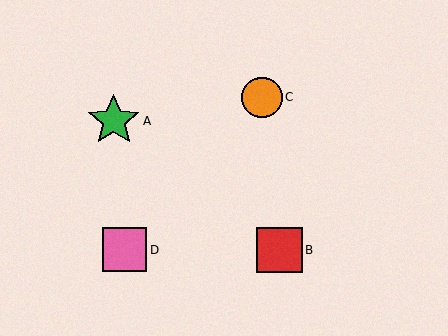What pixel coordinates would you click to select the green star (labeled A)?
Click at (114, 121) to select the green star A.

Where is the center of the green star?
The center of the green star is at (114, 121).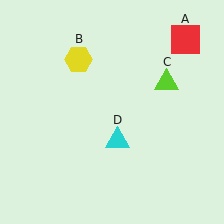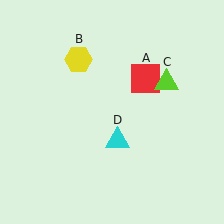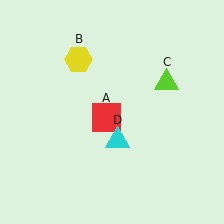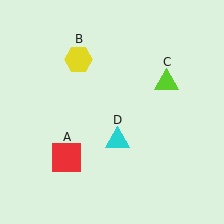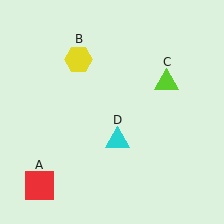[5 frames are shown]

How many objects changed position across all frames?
1 object changed position: red square (object A).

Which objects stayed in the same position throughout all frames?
Yellow hexagon (object B) and lime triangle (object C) and cyan triangle (object D) remained stationary.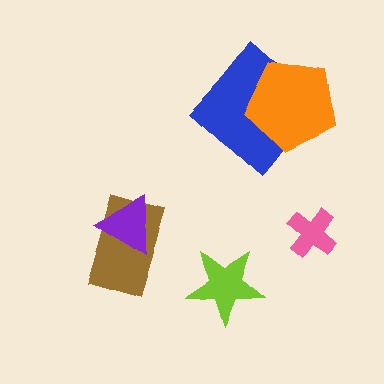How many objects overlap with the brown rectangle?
1 object overlaps with the brown rectangle.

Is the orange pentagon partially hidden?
No, no other shape covers it.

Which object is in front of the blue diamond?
The orange pentagon is in front of the blue diamond.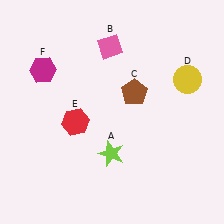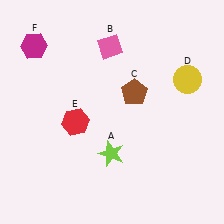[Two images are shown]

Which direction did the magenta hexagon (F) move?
The magenta hexagon (F) moved up.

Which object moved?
The magenta hexagon (F) moved up.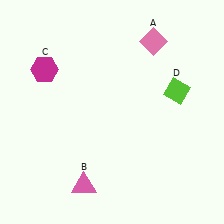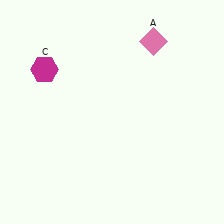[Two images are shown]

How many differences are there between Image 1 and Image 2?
There are 2 differences between the two images.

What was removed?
The pink triangle (B), the lime diamond (D) were removed in Image 2.